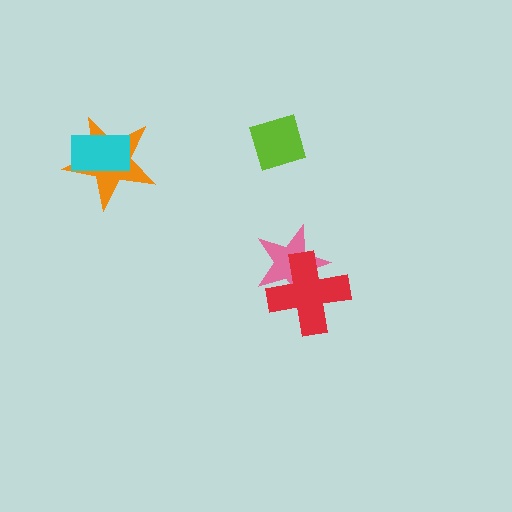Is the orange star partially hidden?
Yes, it is partially covered by another shape.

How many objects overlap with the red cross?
1 object overlaps with the red cross.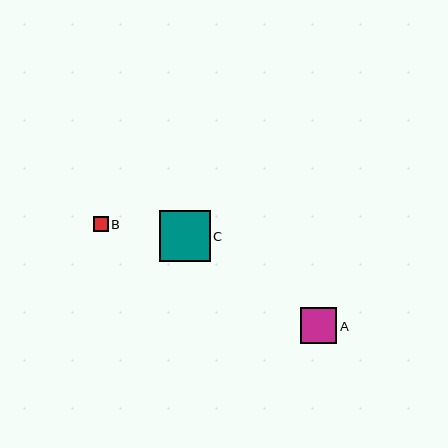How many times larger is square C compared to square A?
Square C is approximately 1.4 times the size of square A.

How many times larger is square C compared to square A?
Square C is approximately 1.4 times the size of square A.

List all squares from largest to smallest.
From largest to smallest: C, A, B.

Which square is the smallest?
Square B is the smallest with a size of approximately 15 pixels.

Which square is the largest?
Square C is the largest with a size of approximately 51 pixels.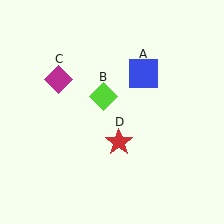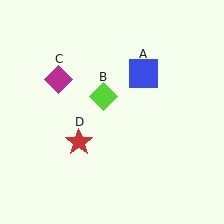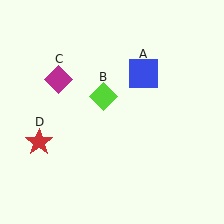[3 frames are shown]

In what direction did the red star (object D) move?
The red star (object D) moved left.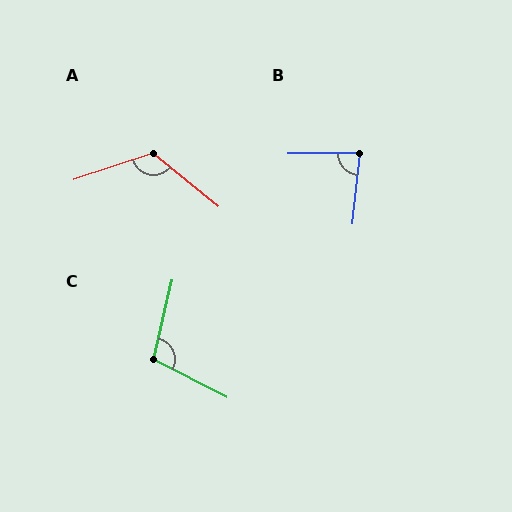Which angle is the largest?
A, at approximately 123 degrees.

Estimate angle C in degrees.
Approximately 104 degrees.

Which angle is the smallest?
B, at approximately 83 degrees.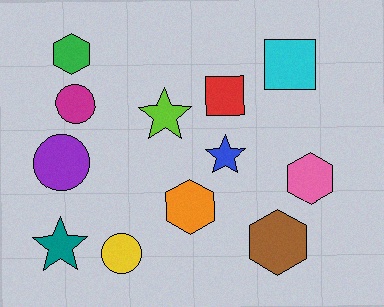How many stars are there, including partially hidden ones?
There are 3 stars.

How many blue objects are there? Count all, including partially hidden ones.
There is 1 blue object.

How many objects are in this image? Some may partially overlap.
There are 12 objects.